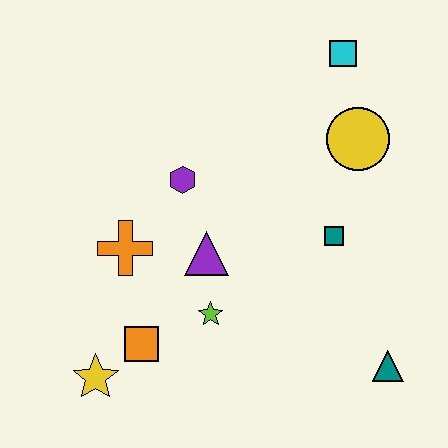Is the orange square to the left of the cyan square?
Yes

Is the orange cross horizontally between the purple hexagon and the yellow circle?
No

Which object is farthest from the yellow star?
The cyan square is farthest from the yellow star.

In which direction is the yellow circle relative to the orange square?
The yellow circle is to the right of the orange square.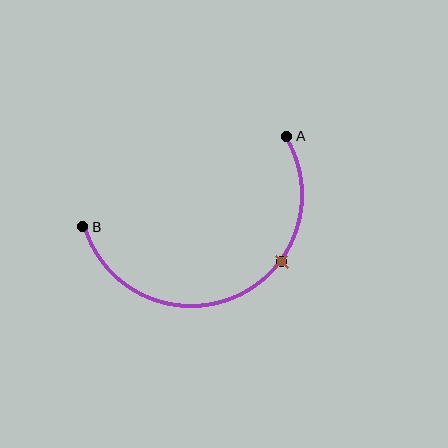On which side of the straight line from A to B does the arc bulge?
The arc bulges below the straight line connecting A and B.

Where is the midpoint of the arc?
The arc midpoint is the point on the curve farthest from the straight line joining A and B. It sits below that line.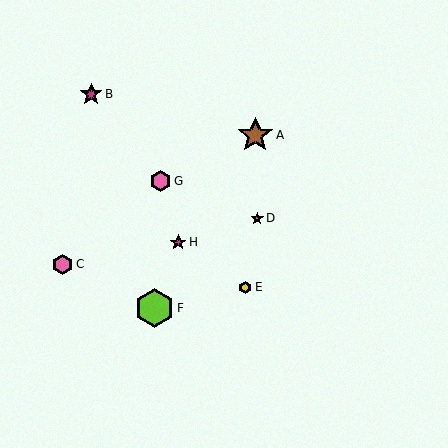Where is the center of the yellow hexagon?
The center of the yellow hexagon is at (245, 287).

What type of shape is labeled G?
Shape G is a pink hexagon.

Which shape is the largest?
The lime hexagon (labeled F) is the largest.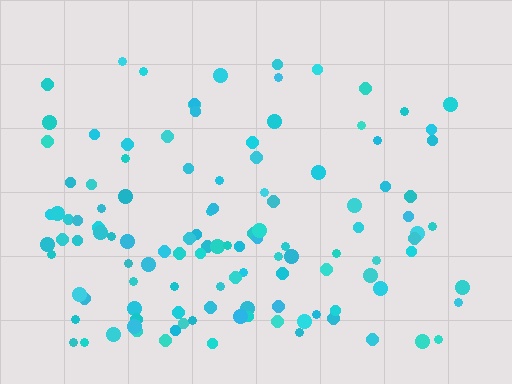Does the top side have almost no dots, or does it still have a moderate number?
Still a moderate number, just noticeably fewer than the bottom.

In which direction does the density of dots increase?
From top to bottom, with the bottom side densest.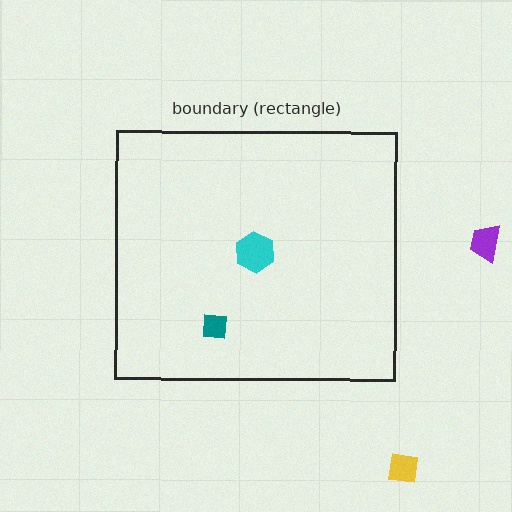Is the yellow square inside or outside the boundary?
Outside.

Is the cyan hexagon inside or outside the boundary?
Inside.